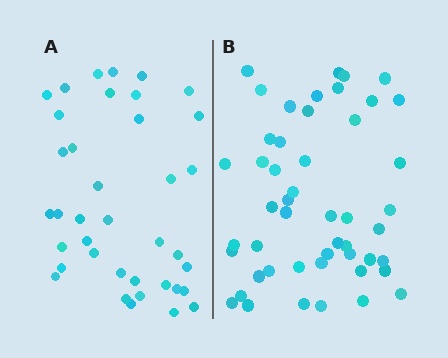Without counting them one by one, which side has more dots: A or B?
Region B (the right region) has more dots.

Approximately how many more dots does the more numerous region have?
Region B has roughly 12 or so more dots than region A.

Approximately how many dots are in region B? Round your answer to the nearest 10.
About 50 dots. (The exact count is 49, which rounds to 50.)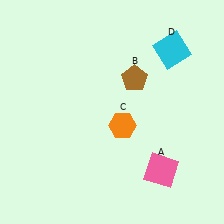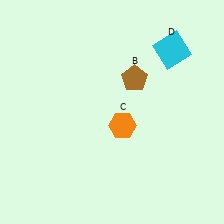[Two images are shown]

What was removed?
The pink square (A) was removed in Image 2.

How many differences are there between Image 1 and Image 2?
There is 1 difference between the two images.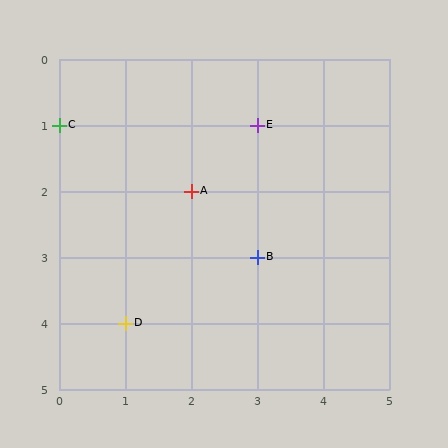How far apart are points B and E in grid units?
Points B and E are 2 rows apart.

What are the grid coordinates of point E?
Point E is at grid coordinates (3, 1).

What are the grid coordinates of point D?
Point D is at grid coordinates (1, 4).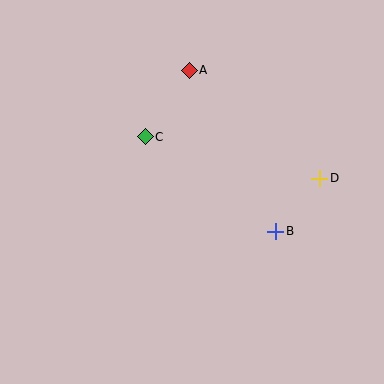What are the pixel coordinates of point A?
Point A is at (189, 70).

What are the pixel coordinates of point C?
Point C is at (145, 137).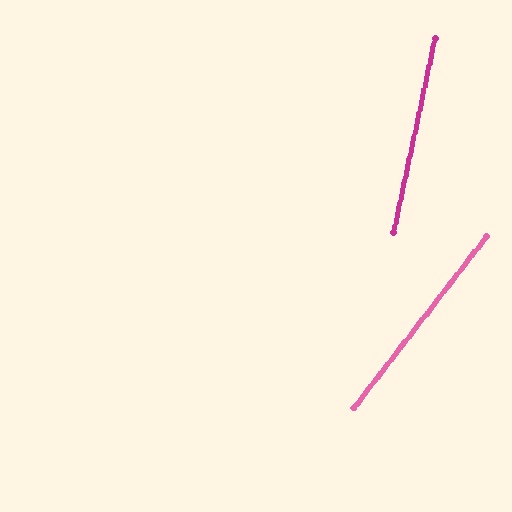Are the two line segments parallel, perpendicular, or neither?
Neither parallel nor perpendicular — they differ by about 25°.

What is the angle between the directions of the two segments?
Approximately 25 degrees.